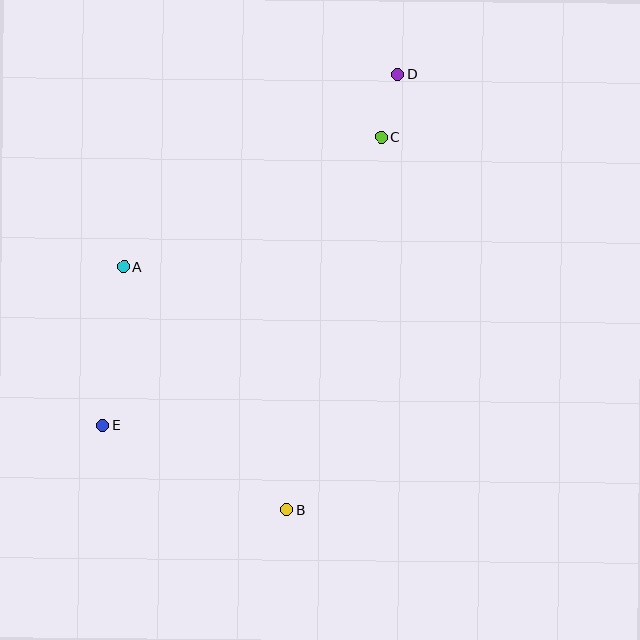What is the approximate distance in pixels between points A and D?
The distance between A and D is approximately 336 pixels.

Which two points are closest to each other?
Points C and D are closest to each other.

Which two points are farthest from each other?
Points D and E are farthest from each other.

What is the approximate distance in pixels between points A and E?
The distance between A and E is approximately 160 pixels.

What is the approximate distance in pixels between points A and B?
The distance between A and B is approximately 292 pixels.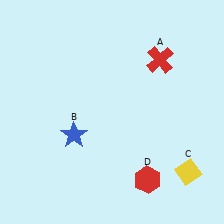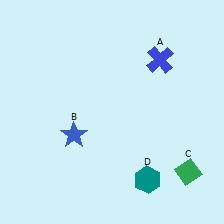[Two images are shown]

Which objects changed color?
A changed from red to blue. C changed from yellow to green. D changed from red to teal.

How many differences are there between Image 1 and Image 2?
There are 3 differences between the two images.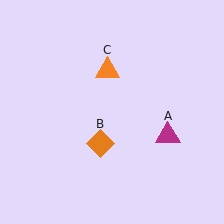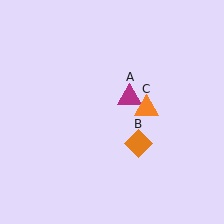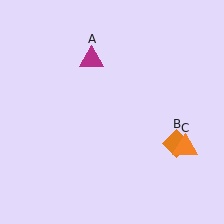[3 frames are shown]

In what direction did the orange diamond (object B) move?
The orange diamond (object B) moved right.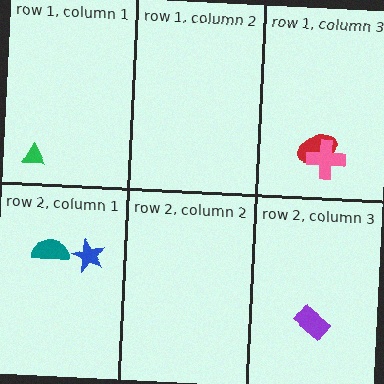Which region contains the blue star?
The row 2, column 1 region.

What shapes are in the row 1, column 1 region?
The green triangle.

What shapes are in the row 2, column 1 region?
The teal semicircle, the blue star.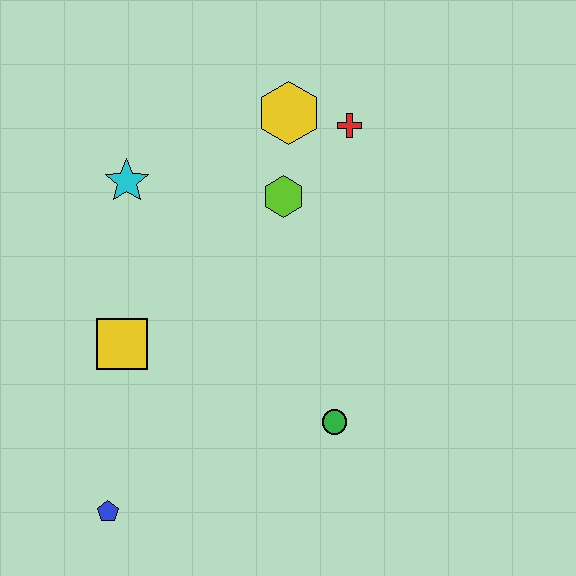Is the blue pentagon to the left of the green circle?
Yes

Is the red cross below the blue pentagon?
No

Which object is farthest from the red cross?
The blue pentagon is farthest from the red cross.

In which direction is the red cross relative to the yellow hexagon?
The red cross is to the right of the yellow hexagon.